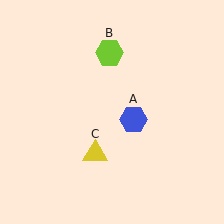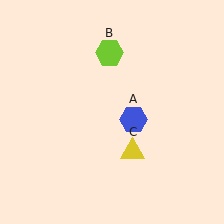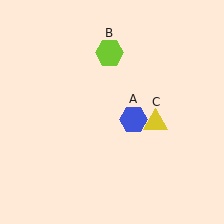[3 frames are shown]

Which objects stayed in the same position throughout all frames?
Blue hexagon (object A) and lime hexagon (object B) remained stationary.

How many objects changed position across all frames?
1 object changed position: yellow triangle (object C).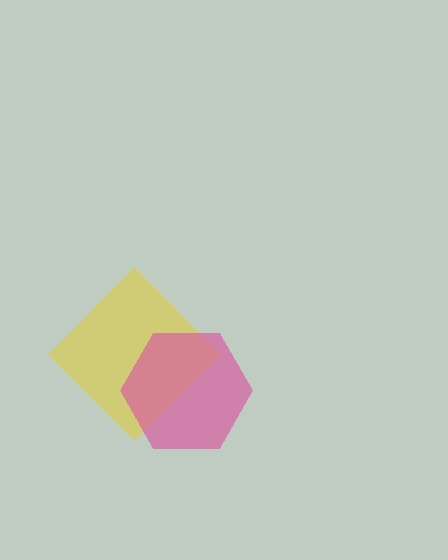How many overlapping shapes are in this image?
There are 2 overlapping shapes in the image.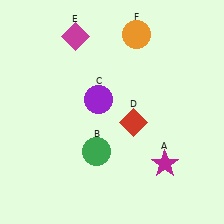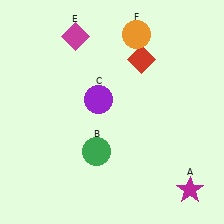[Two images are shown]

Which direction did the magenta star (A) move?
The magenta star (A) moved down.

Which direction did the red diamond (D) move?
The red diamond (D) moved up.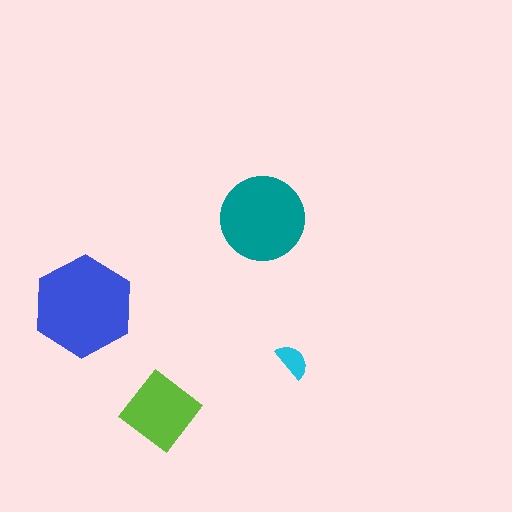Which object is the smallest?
The cyan semicircle.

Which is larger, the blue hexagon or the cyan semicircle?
The blue hexagon.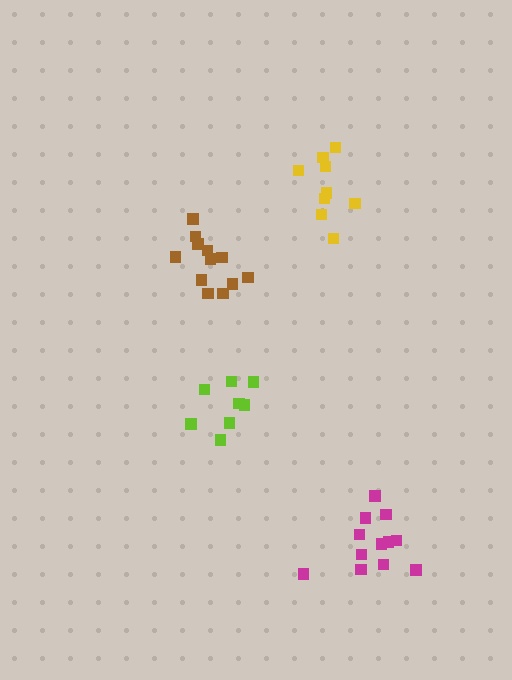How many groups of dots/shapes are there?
There are 4 groups.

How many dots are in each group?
Group 1: 12 dots, Group 2: 8 dots, Group 3: 9 dots, Group 4: 12 dots (41 total).